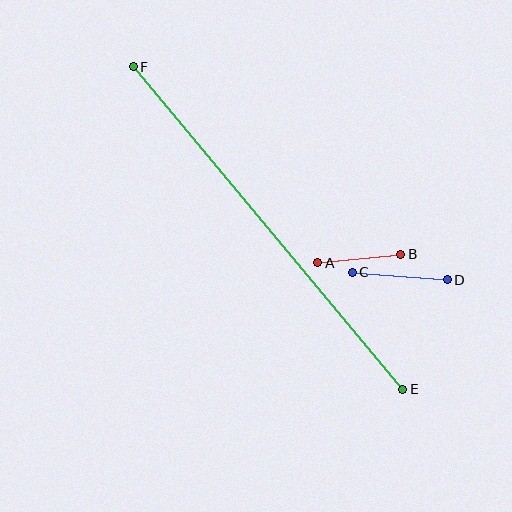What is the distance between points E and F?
The distance is approximately 420 pixels.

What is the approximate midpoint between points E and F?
The midpoint is at approximately (268, 228) pixels.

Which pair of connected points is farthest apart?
Points E and F are farthest apart.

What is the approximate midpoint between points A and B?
The midpoint is at approximately (359, 259) pixels.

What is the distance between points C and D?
The distance is approximately 96 pixels.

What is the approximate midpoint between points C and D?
The midpoint is at approximately (400, 276) pixels.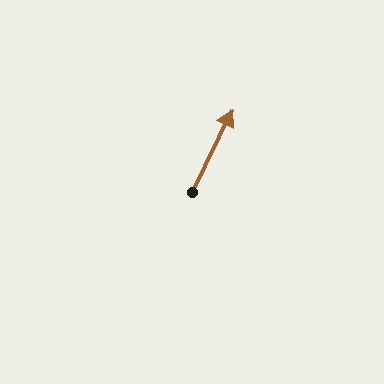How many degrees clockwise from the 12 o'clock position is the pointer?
Approximately 26 degrees.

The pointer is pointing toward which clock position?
Roughly 1 o'clock.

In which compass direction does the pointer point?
Northeast.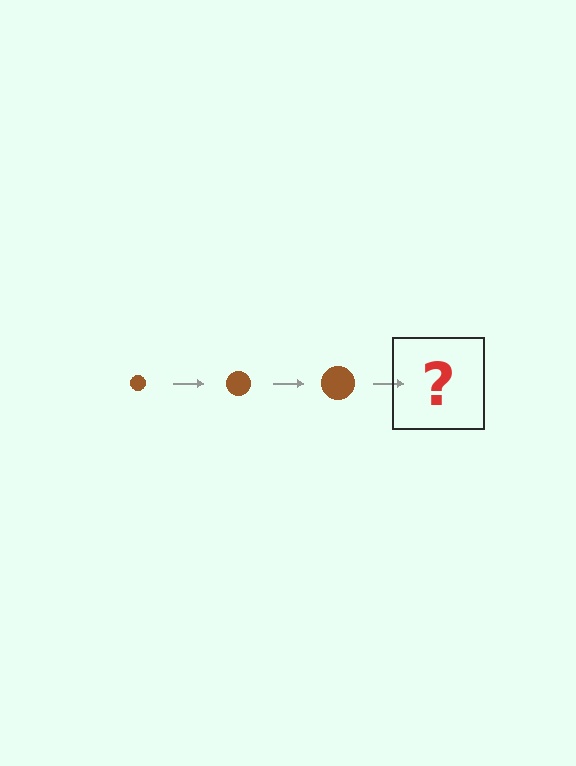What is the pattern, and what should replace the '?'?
The pattern is that the circle gets progressively larger each step. The '?' should be a brown circle, larger than the previous one.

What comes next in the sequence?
The next element should be a brown circle, larger than the previous one.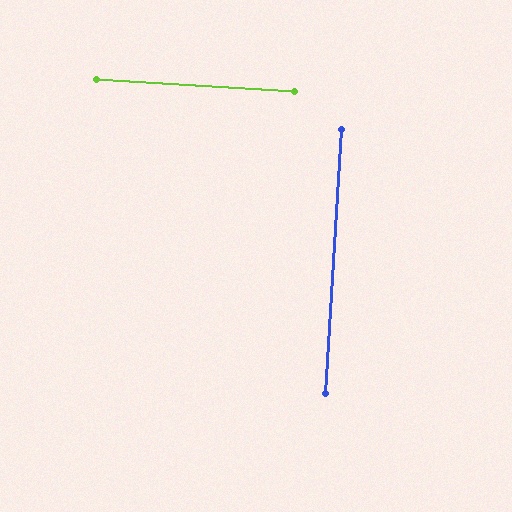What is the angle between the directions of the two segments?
Approximately 90 degrees.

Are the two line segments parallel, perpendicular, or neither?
Perpendicular — they meet at approximately 90°.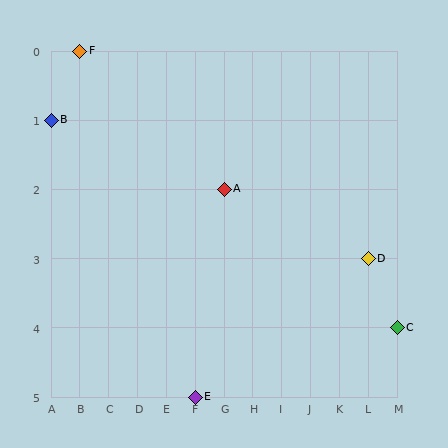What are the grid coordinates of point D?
Point D is at grid coordinates (L, 3).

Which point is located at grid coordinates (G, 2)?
Point A is at (G, 2).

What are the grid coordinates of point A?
Point A is at grid coordinates (G, 2).